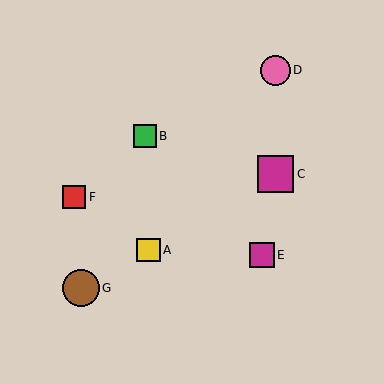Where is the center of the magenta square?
The center of the magenta square is at (276, 174).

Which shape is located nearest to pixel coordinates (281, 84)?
The pink circle (labeled D) at (275, 70) is nearest to that location.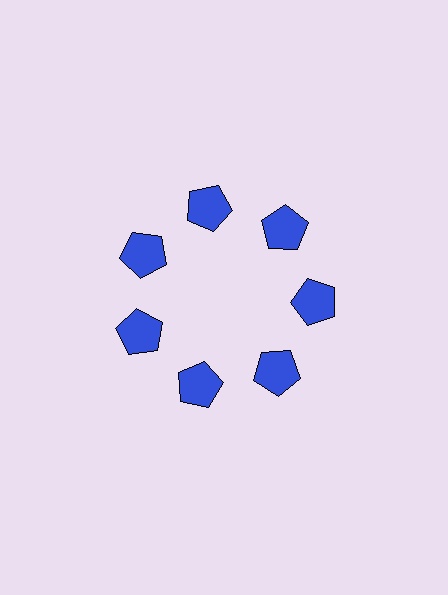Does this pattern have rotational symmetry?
Yes, this pattern has 7-fold rotational symmetry. It looks the same after rotating 51 degrees around the center.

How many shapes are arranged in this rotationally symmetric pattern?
There are 7 shapes, arranged in 7 groups of 1.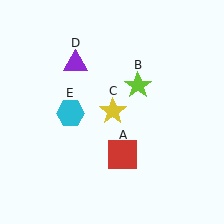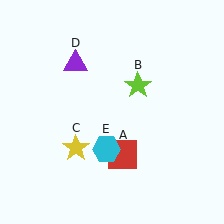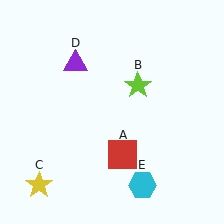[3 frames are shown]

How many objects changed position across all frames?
2 objects changed position: yellow star (object C), cyan hexagon (object E).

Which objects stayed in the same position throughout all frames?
Red square (object A) and lime star (object B) and purple triangle (object D) remained stationary.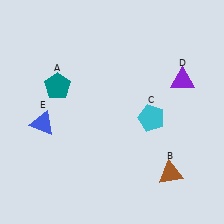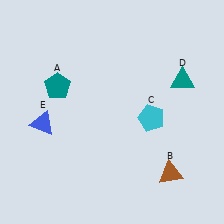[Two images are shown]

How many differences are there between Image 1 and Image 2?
There is 1 difference between the two images.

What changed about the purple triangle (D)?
In Image 1, D is purple. In Image 2, it changed to teal.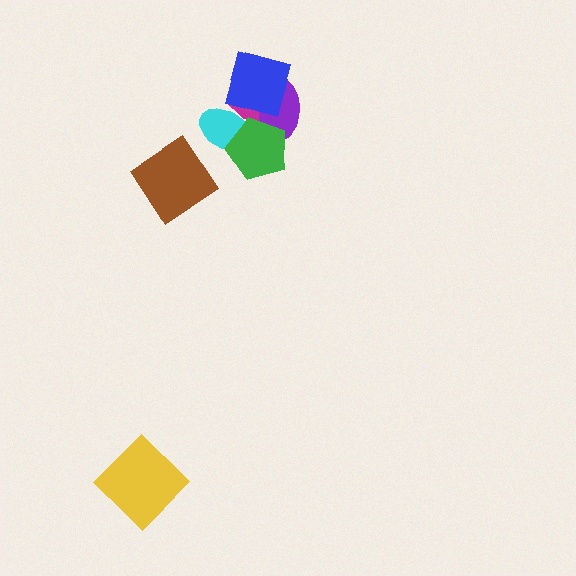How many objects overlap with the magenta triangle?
4 objects overlap with the magenta triangle.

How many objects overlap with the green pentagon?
3 objects overlap with the green pentagon.